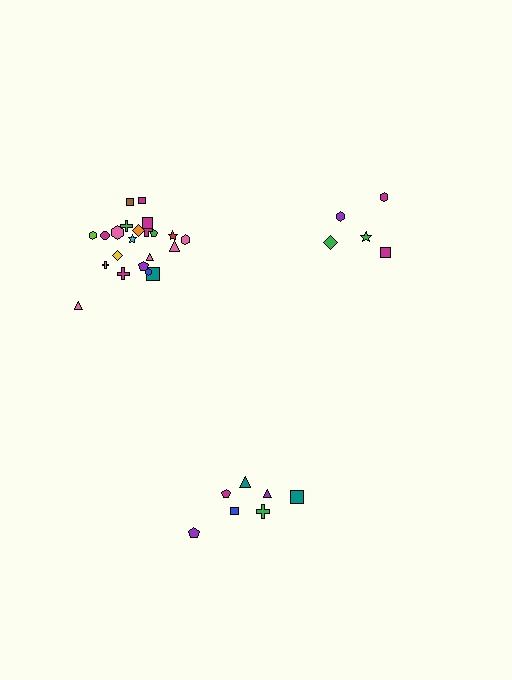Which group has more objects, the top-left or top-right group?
The top-left group.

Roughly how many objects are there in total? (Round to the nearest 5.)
Roughly 35 objects in total.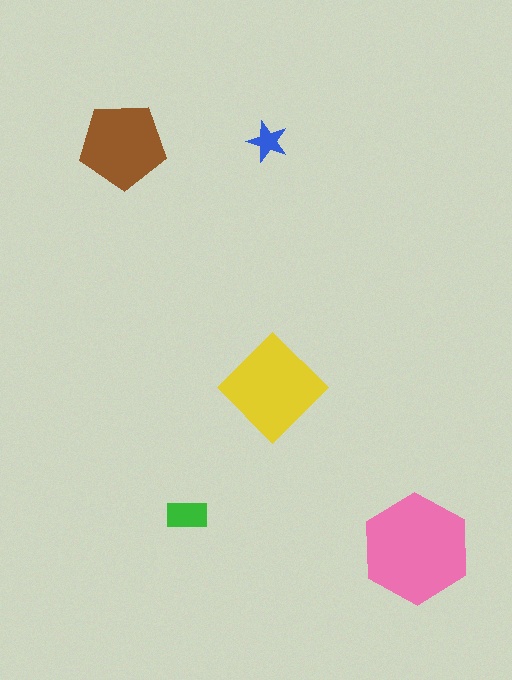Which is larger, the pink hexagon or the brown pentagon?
The pink hexagon.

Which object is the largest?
The pink hexagon.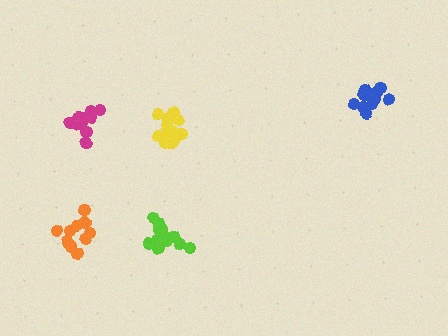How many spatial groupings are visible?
There are 5 spatial groupings.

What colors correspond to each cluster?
The clusters are colored: blue, lime, magenta, yellow, orange.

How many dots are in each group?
Group 1: 13 dots, Group 2: 12 dots, Group 3: 13 dots, Group 4: 15 dots, Group 5: 11 dots (64 total).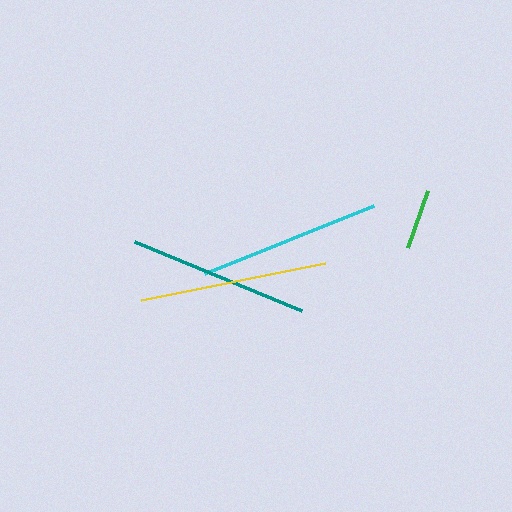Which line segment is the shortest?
The green line is the shortest at approximately 61 pixels.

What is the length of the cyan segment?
The cyan segment is approximately 182 pixels long.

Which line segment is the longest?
The yellow line is the longest at approximately 188 pixels.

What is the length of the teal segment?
The teal segment is approximately 180 pixels long.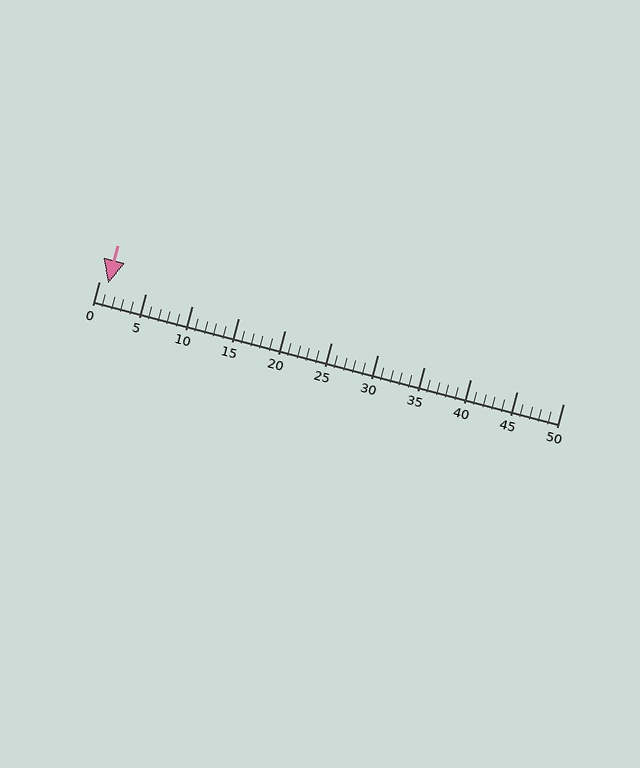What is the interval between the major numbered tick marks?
The major tick marks are spaced 5 units apart.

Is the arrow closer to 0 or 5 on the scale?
The arrow is closer to 0.